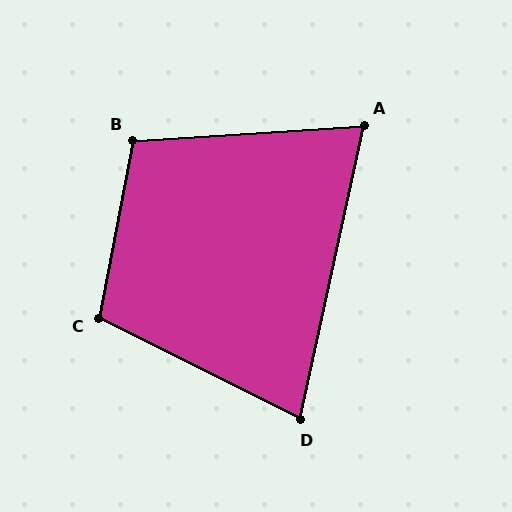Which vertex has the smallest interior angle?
A, at approximately 74 degrees.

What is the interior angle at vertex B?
Approximately 104 degrees (obtuse).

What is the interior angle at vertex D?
Approximately 76 degrees (acute).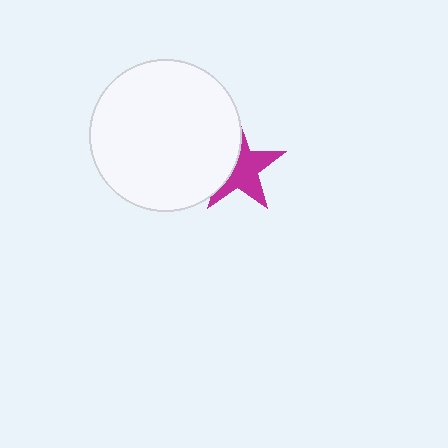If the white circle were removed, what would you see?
You would see the complete magenta star.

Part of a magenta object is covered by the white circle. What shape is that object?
It is a star.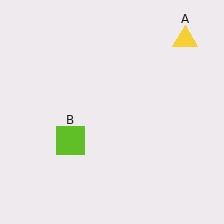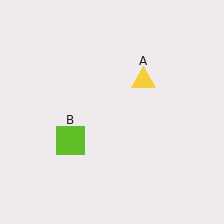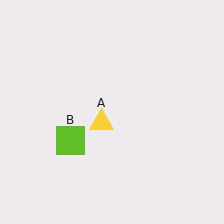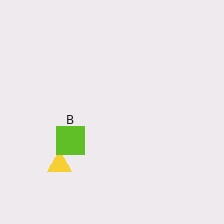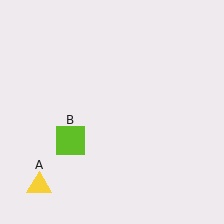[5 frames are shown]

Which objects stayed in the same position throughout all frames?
Lime square (object B) remained stationary.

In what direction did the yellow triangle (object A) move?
The yellow triangle (object A) moved down and to the left.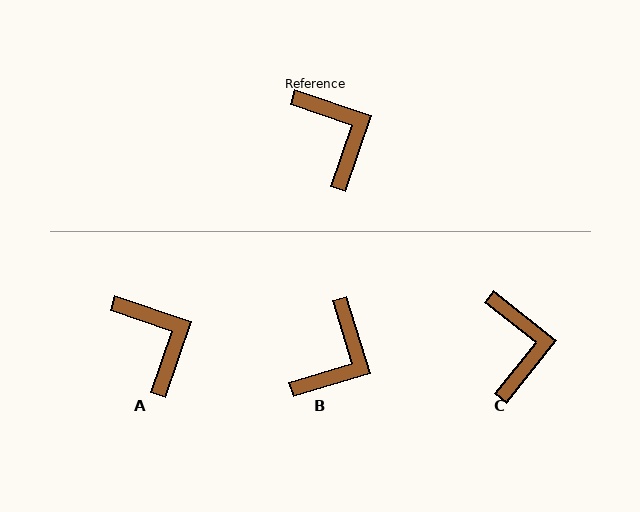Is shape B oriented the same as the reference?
No, it is off by about 54 degrees.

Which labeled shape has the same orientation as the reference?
A.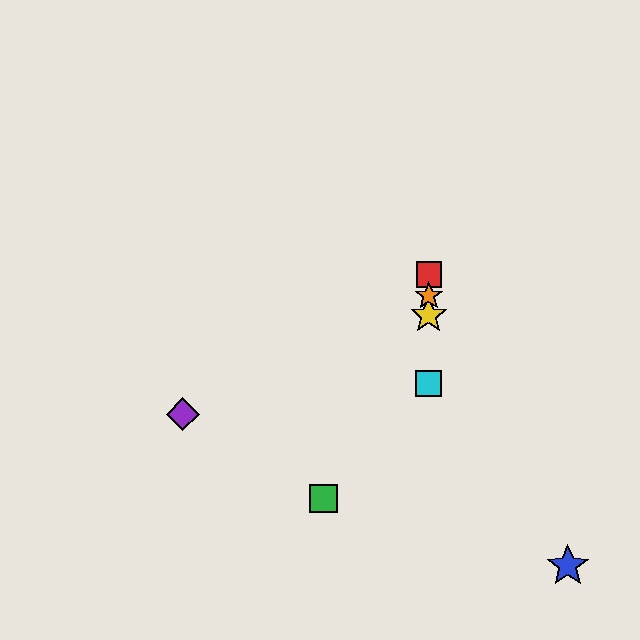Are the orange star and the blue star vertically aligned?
No, the orange star is at x≈429 and the blue star is at x≈568.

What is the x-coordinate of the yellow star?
The yellow star is at x≈429.